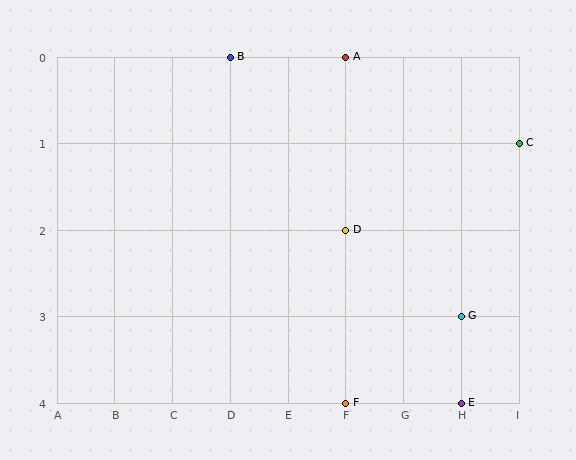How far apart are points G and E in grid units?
Points G and E are 1 row apart.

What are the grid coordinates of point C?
Point C is at grid coordinates (I, 1).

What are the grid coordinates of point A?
Point A is at grid coordinates (F, 0).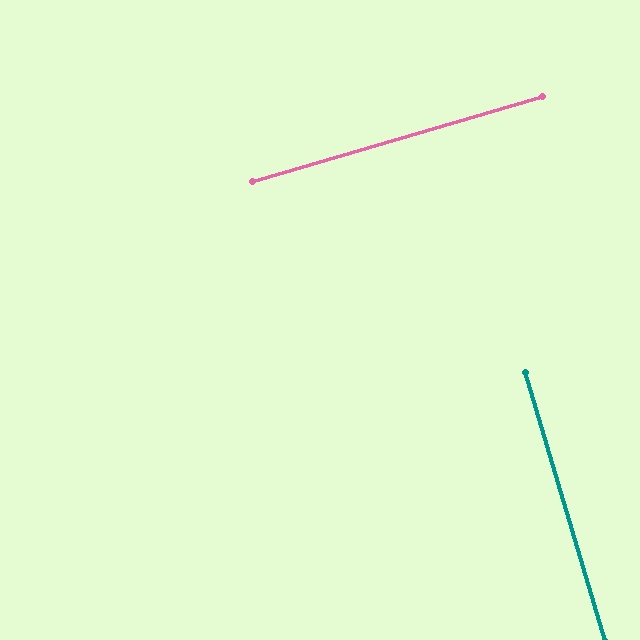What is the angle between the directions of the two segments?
Approximately 90 degrees.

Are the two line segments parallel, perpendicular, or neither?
Perpendicular — they meet at approximately 90°.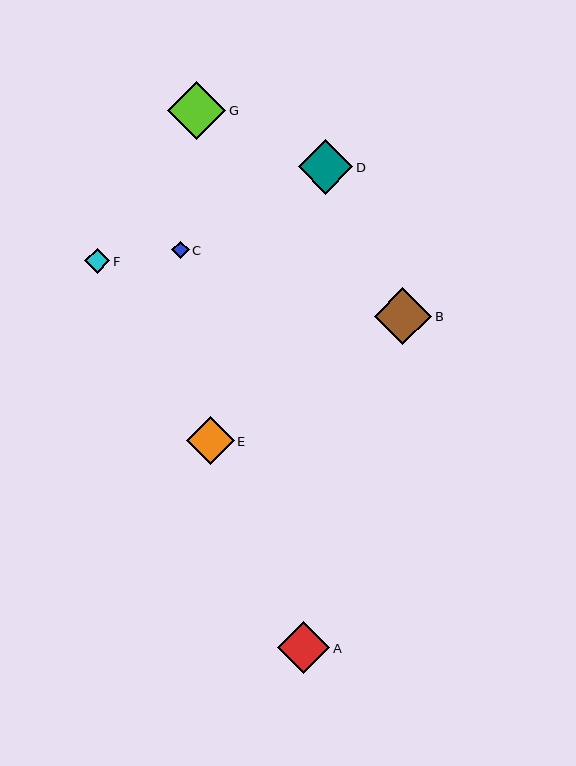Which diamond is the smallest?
Diamond C is the smallest with a size of approximately 17 pixels.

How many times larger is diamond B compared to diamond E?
Diamond B is approximately 1.2 times the size of diamond E.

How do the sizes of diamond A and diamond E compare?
Diamond A and diamond E are approximately the same size.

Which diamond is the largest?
Diamond G is the largest with a size of approximately 58 pixels.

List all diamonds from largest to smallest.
From largest to smallest: G, B, D, A, E, F, C.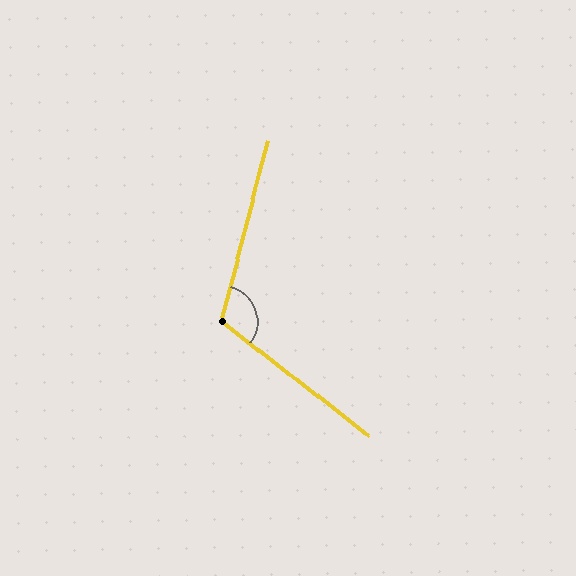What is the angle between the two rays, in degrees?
Approximately 114 degrees.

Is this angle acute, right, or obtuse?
It is obtuse.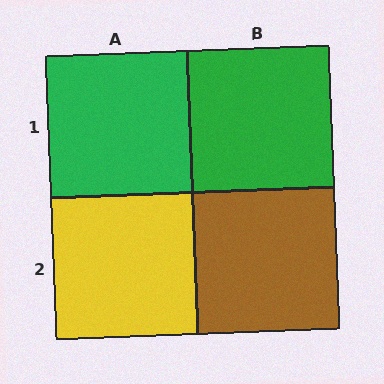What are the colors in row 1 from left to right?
Green, green.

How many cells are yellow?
1 cell is yellow.